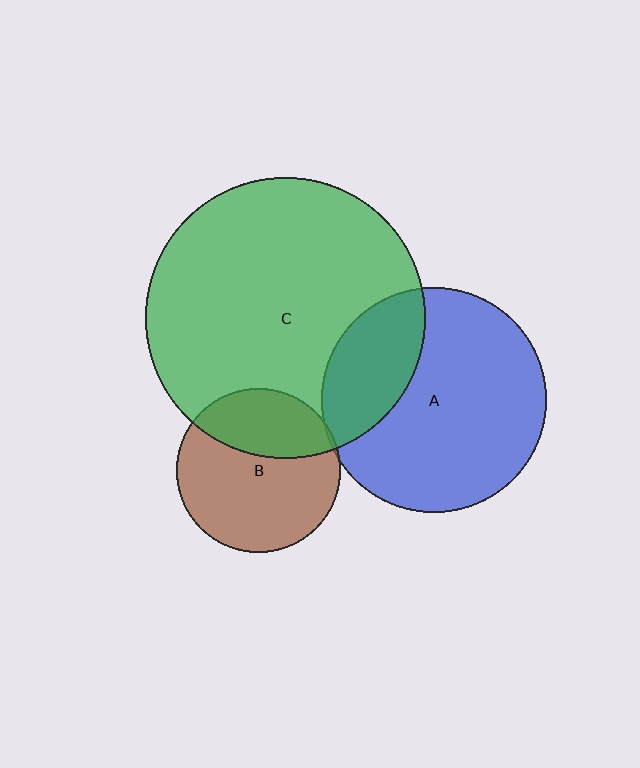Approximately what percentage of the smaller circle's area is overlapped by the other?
Approximately 35%.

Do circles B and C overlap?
Yes.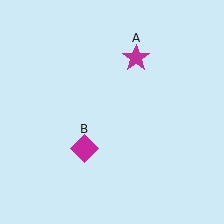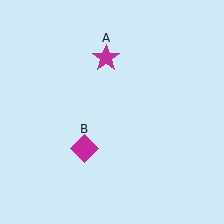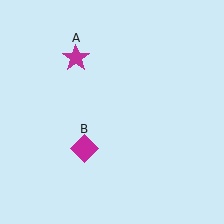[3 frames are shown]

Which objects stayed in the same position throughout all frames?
Magenta diamond (object B) remained stationary.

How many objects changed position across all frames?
1 object changed position: magenta star (object A).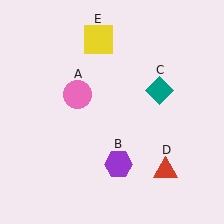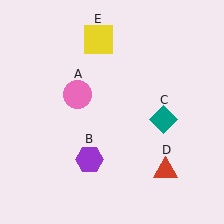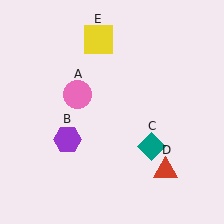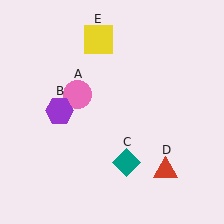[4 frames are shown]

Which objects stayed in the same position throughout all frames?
Pink circle (object A) and red triangle (object D) and yellow square (object E) remained stationary.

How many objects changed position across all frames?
2 objects changed position: purple hexagon (object B), teal diamond (object C).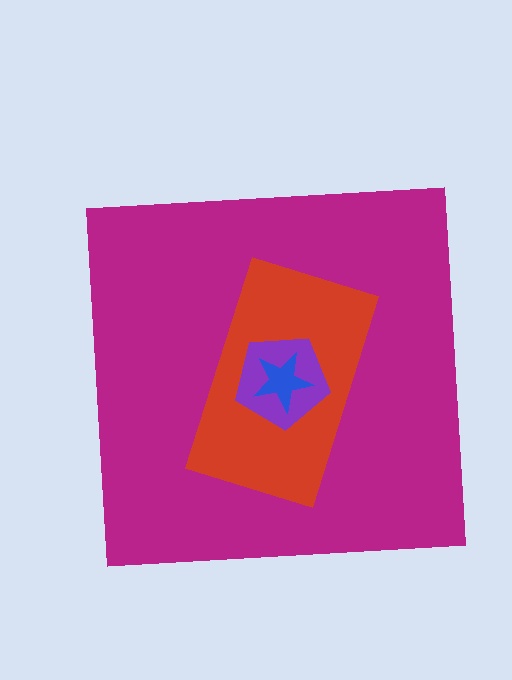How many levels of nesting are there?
4.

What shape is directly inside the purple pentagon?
The blue star.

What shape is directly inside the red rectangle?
The purple pentagon.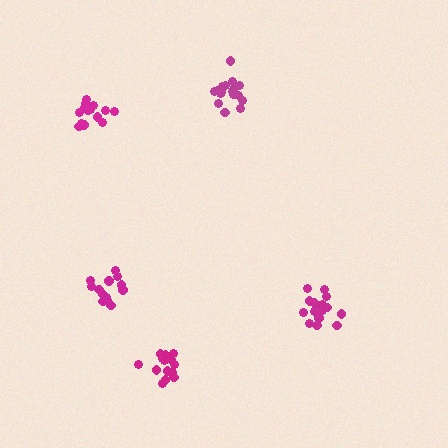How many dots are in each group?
Group 1: 15 dots, Group 2: 18 dots, Group 3: 19 dots, Group 4: 14 dots, Group 5: 16 dots (82 total).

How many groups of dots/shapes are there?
There are 5 groups.